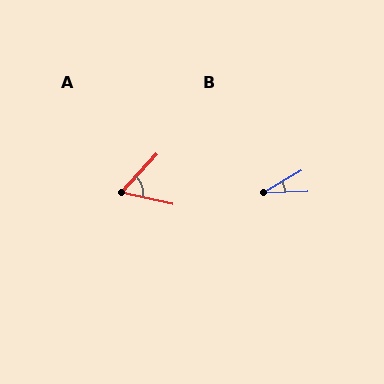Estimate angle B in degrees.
Approximately 28 degrees.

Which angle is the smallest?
B, at approximately 28 degrees.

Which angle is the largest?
A, at approximately 61 degrees.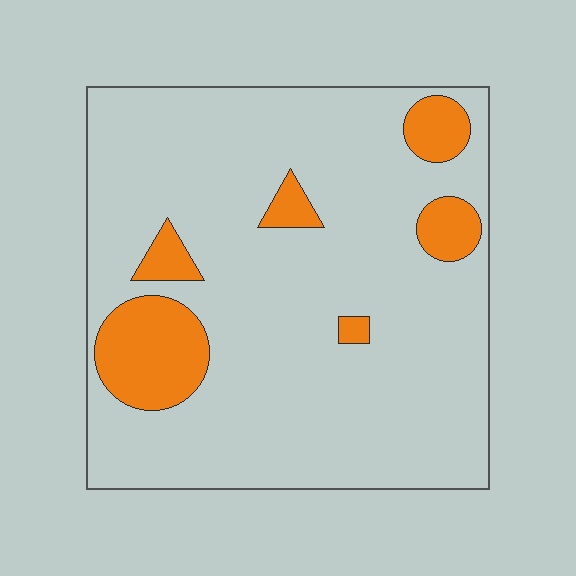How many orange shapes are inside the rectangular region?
6.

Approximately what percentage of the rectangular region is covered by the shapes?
Approximately 15%.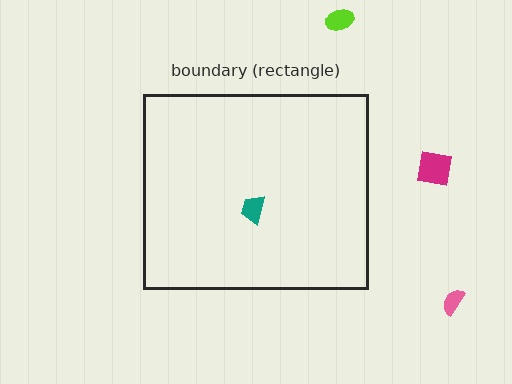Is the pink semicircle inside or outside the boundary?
Outside.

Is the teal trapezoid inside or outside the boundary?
Inside.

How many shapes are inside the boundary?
1 inside, 3 outside.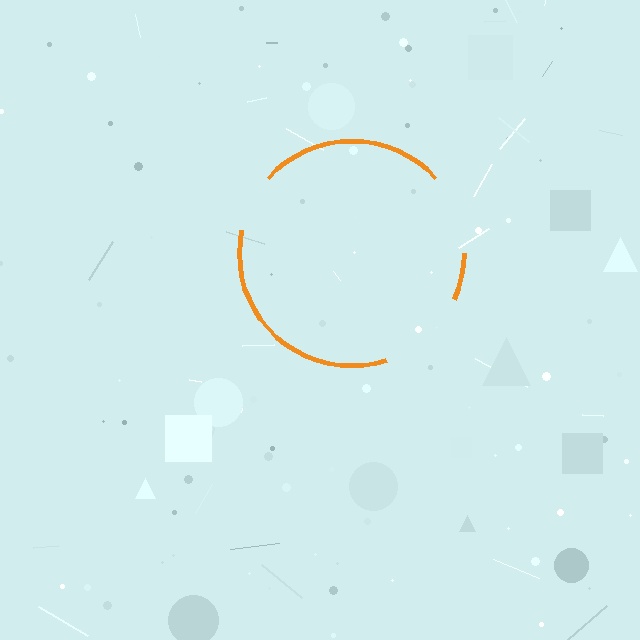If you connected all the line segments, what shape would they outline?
They would outline a circle.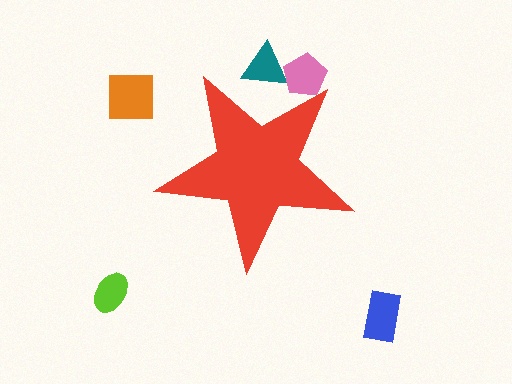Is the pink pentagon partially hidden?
Yes, the pink pentagon is partially hidden behind the red star.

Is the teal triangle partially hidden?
Yes, the teal triangle is partially hidden behind the red star.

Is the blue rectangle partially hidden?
No, the blue rectangle is fully visible.